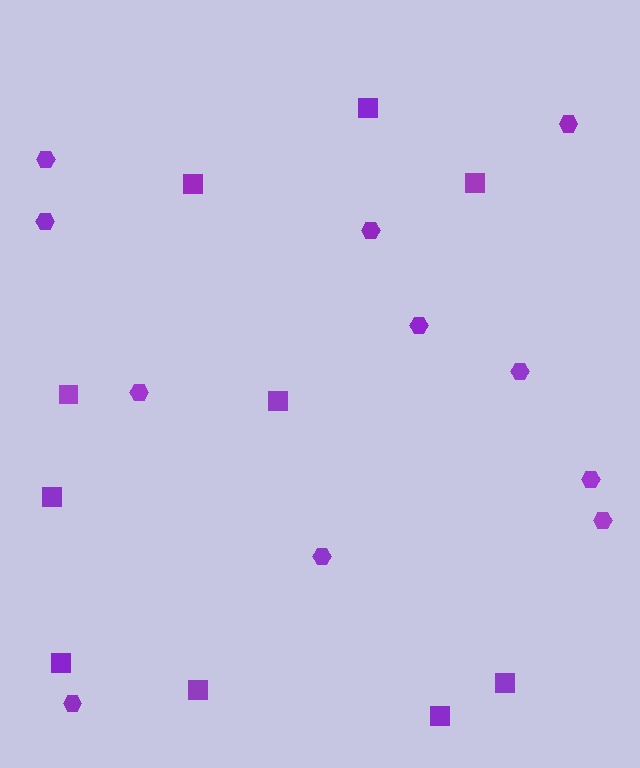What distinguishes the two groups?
There are 2 groups: one group of hexagons (11) and one group of squares (10).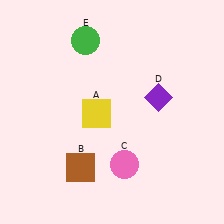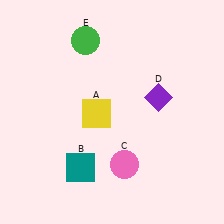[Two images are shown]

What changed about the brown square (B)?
In Image 1, B is brown. In Image 2, it changed to teal.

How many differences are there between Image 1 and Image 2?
There is 1 difference between the two images.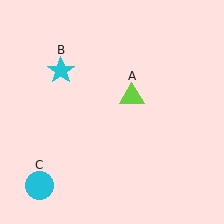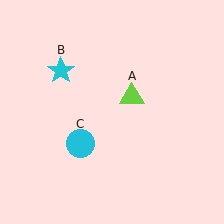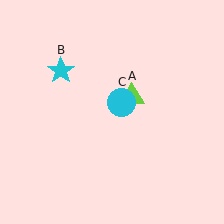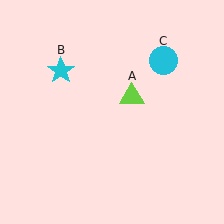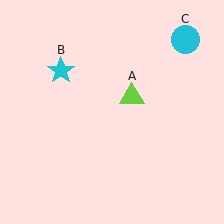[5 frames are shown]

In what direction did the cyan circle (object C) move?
The cyan circle (object C) moved up and to the right.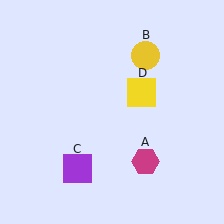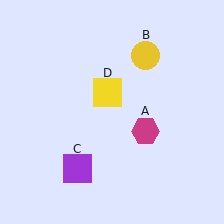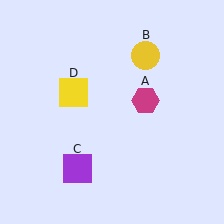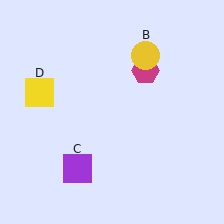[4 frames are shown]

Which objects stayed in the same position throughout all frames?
Yellow circle (object B) and purple square (object C) remained stationary.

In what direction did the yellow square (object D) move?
The yellow square (object D) moved left.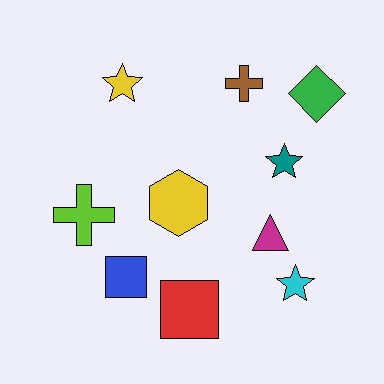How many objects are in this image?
There are 10 objects.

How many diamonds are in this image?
There is 1 diamond.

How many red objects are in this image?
There is 1 red object.